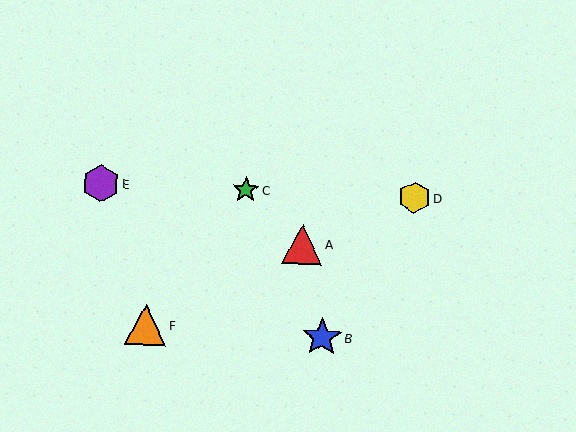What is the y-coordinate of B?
Object B is at y≈337.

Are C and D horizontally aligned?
Yes, both are at y≈190.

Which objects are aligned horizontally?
Objects C, D, E are aligned horizontally.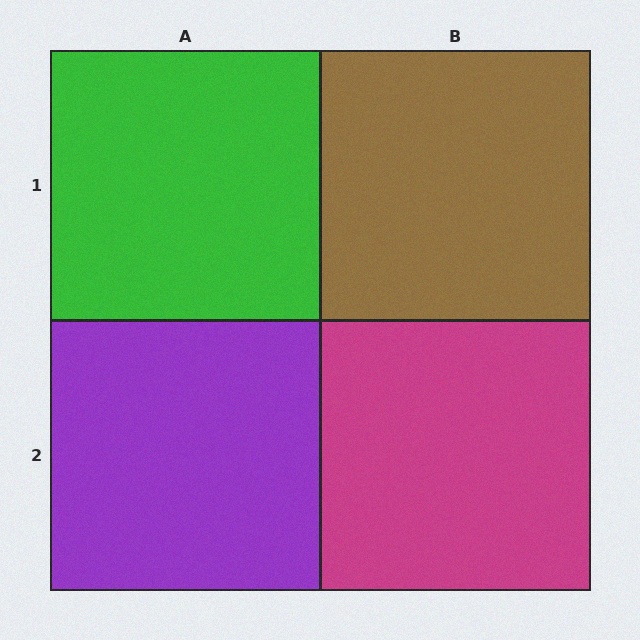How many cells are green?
1 cell is green.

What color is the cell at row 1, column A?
Green.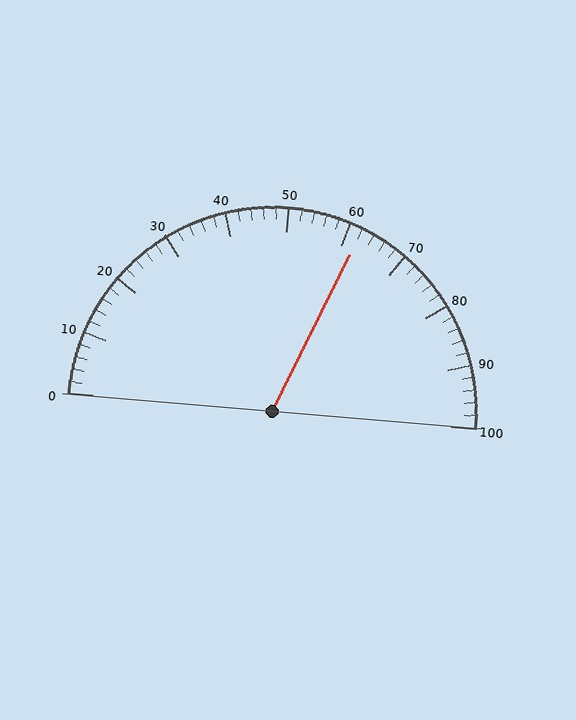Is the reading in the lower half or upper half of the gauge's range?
The reading is in the upper half of the range (0 to 100).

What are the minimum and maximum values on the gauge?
The gauge ranges from 0 to 100.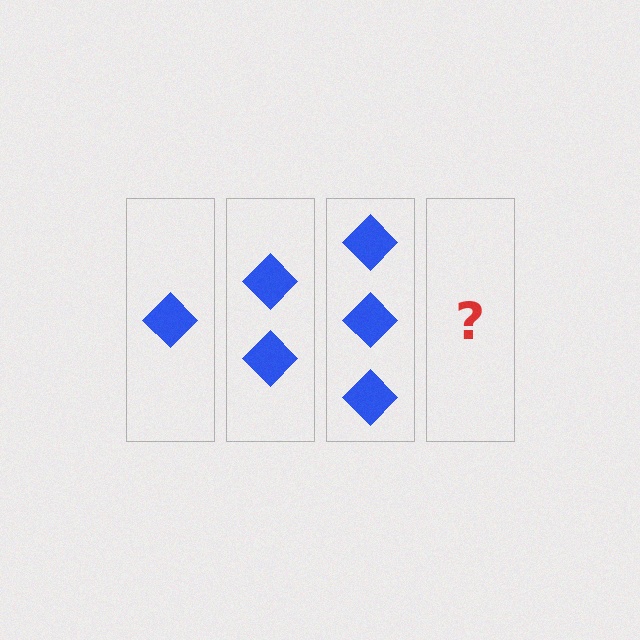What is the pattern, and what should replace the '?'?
The pattern is that each step adds one more diamond. The '?' should be 4 diamonds.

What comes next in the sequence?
The next element should be 4 diamonds.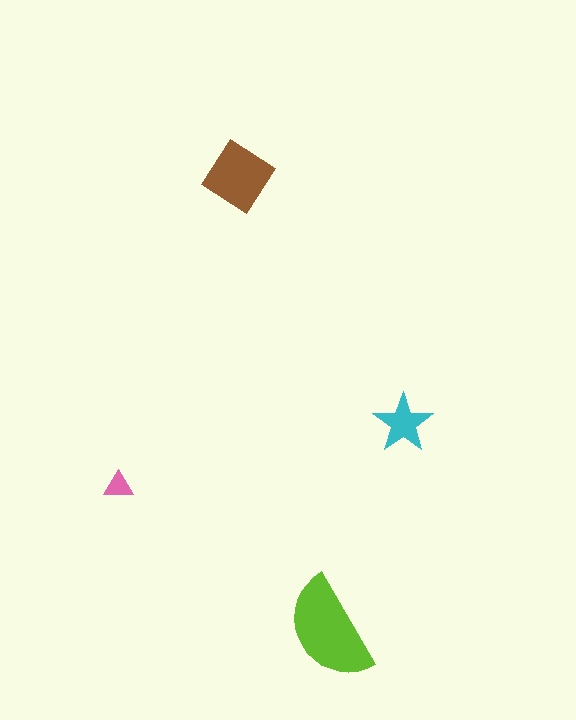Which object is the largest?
The lime semicircle.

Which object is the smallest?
The pink triangle.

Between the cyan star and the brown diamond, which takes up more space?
The brown diamond.